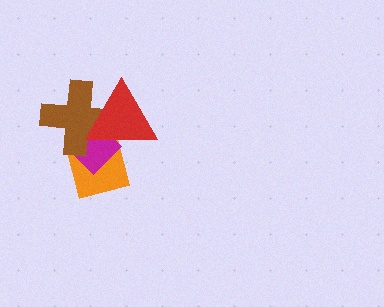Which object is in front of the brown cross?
The red triangle is in front of the brown cross.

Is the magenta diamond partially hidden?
Yes, it is partially covered by another shape.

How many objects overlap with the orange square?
3 objects overlap with the orange square.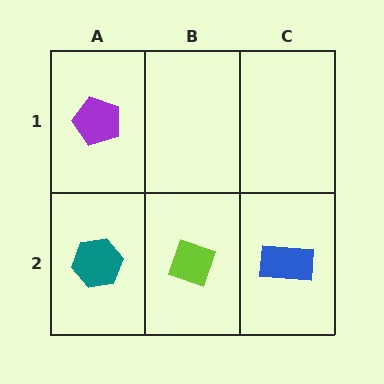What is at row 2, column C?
A blue rectangle.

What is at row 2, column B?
A lime diamond.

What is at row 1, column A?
A purple pentagon.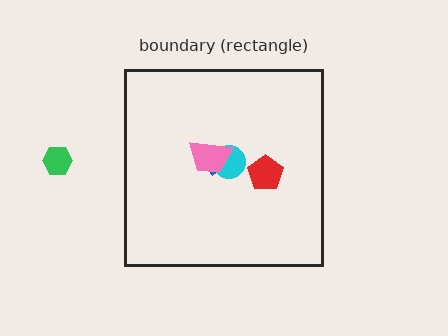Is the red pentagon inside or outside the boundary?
Inside.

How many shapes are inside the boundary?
4 inside, 1 outside.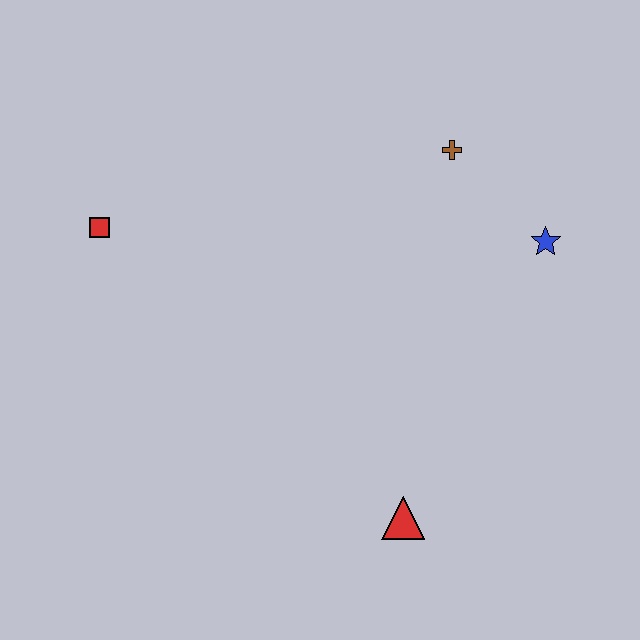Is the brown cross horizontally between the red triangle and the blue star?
Yes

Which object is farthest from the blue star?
The red square is farthest from the blue star.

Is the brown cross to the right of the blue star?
No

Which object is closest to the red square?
The brown cross is closest to the red square.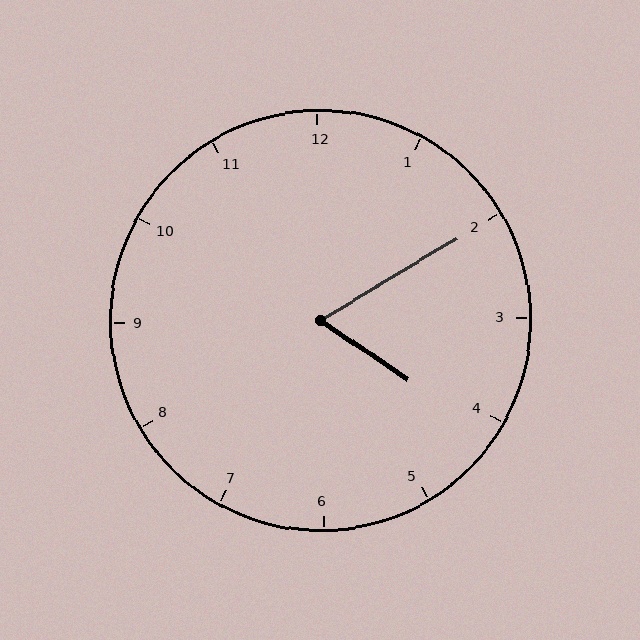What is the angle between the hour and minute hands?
Approximately 65 degrees.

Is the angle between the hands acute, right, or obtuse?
It is acute.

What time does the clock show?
4:10.